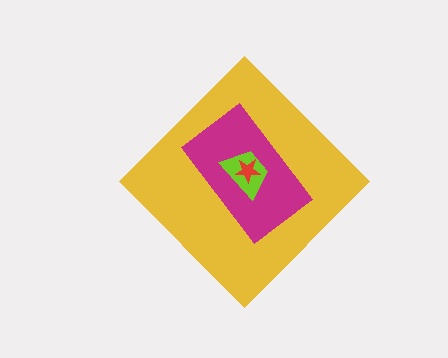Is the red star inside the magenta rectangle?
Yes.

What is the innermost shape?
The red star.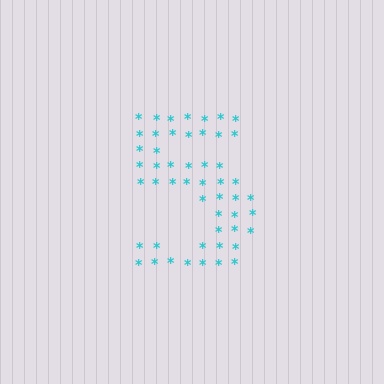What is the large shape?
The large shape is the digit 5.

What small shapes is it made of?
It is made of small asterisks.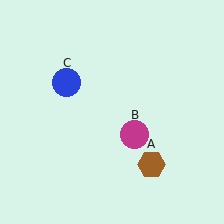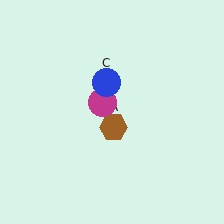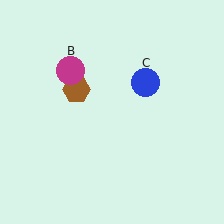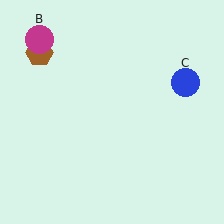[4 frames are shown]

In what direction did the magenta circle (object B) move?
The magenta circle (object B) moved up and to the left.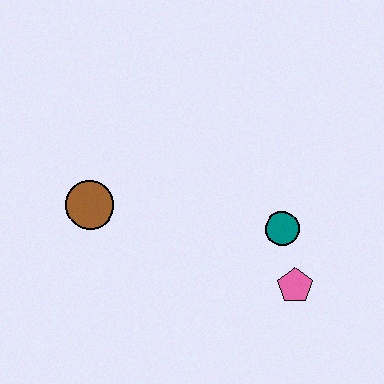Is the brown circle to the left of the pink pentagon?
Yes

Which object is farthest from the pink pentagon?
The brown circle is farthest from the pink pentagon.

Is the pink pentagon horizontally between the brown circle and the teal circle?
No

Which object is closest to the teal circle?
The pink pentagon is closest to the teal circle.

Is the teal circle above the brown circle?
No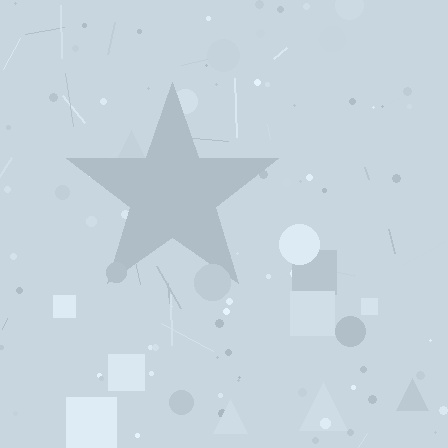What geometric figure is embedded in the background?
A star is embedded in the background.